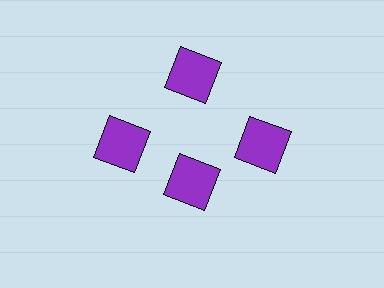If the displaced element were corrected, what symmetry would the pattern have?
It would have 4-fold rotational symmetry — the pattern would map onto itself every 90 degrees.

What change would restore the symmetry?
The symmetry would be restored by moving it outward, back onto the ring so that all 4 squares sit at equal angles and equal distance from the center.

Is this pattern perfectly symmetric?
No. The 4 purple squares are arranged in a ring, but one element near the 6 o'clock position is pulled inward toward the center, breaking the 4-fold rotational symmetry.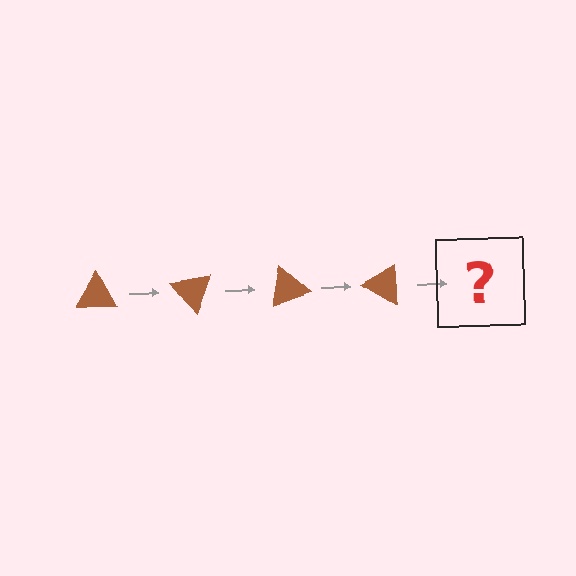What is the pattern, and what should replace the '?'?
The pattern is that the triangle rotates 50 degrees each step. The '?' should be a brown triangle rotated 200 degrees.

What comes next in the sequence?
The next element should be a brown triangle rotated 200 degrees.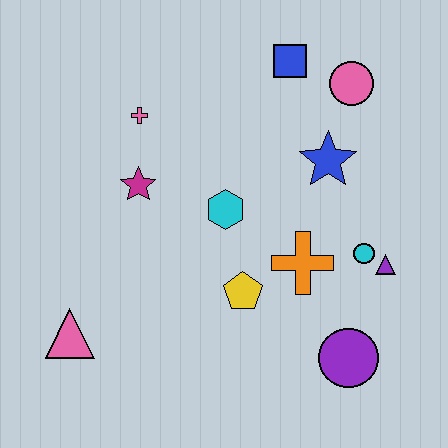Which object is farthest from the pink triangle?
The pink circle is farthest from the pink triangle.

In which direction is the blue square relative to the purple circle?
The blue square is above the purple circle.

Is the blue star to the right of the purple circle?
No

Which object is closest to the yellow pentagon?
The orange cross is closest to the yellow pentagon.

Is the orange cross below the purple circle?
No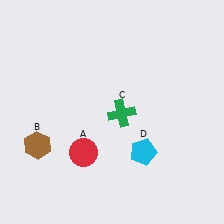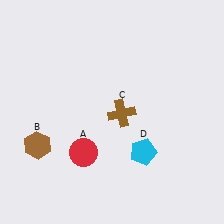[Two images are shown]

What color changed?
The cross (C) changed from green in Image 1 to brown in Image 2.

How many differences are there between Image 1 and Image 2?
There is 1 difference between the two images.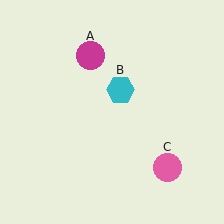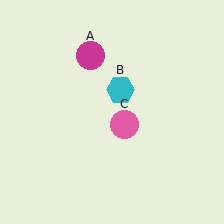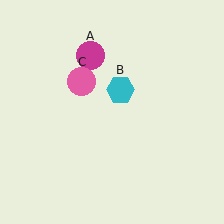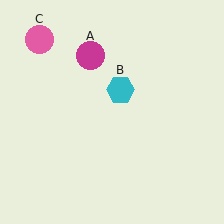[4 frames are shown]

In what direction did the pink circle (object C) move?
The pink circle (object C) moved up and to the left.